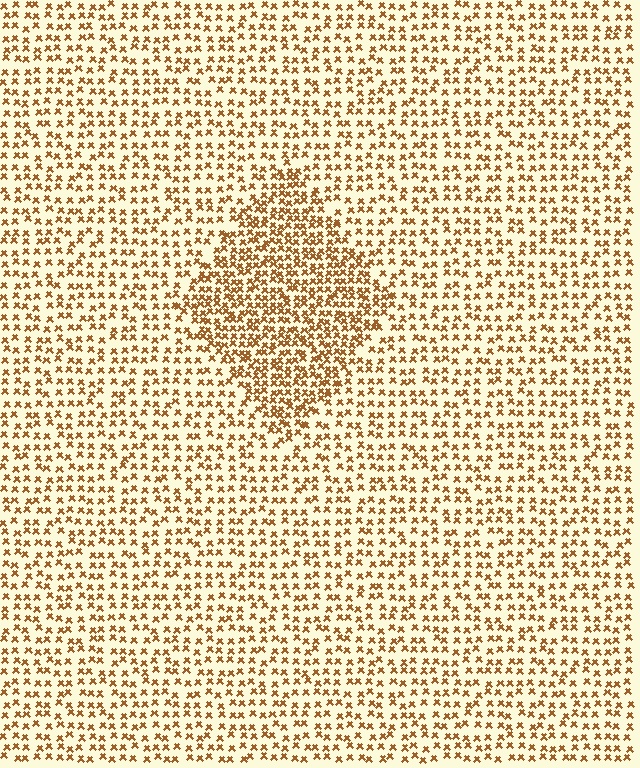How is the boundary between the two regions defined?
The boundary is defined by a change in element density (approximately 1.8x ratio). All elements are the same color, size, and shape.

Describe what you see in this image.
The image contains small brown elements arranged at two different densities. A diamond-shaped region is visible where the elements are more densely packed than the surrounding area.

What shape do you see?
I see a diamond.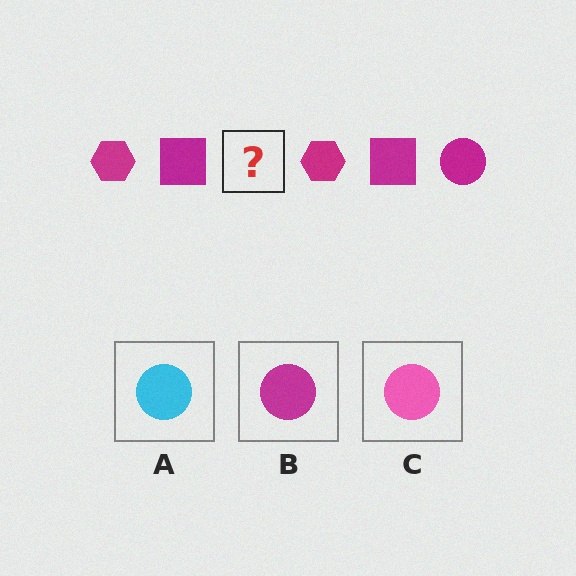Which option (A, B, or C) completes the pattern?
B.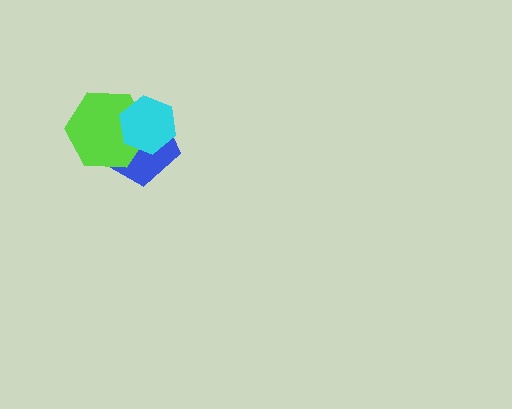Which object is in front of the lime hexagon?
The cyan hexagon is in front of the lime hexagon.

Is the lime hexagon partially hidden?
Yes, it is partially covered by another shape.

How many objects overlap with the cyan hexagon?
2 objects overlap with the cyan hexagon.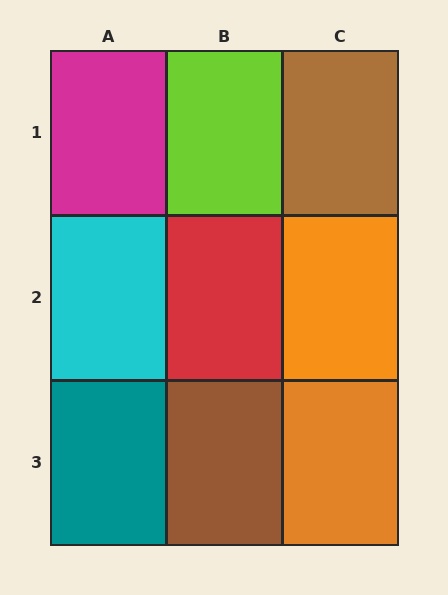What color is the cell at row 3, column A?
Teal.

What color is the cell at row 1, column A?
Magenta.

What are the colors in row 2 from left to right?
Cyan, red, orange.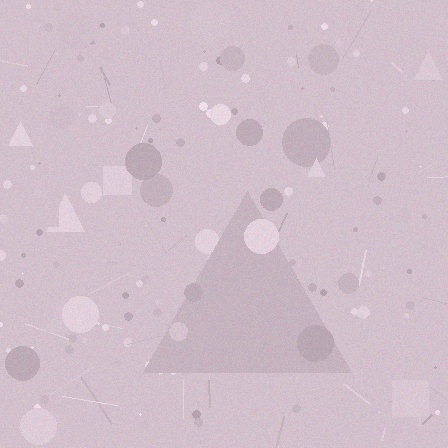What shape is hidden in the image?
A triangle is hidden in the image.